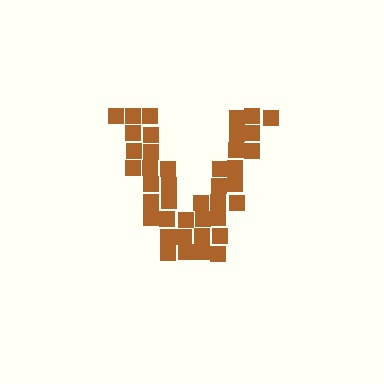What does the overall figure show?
The overall figure shows the letter V.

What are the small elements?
The small elements are squares.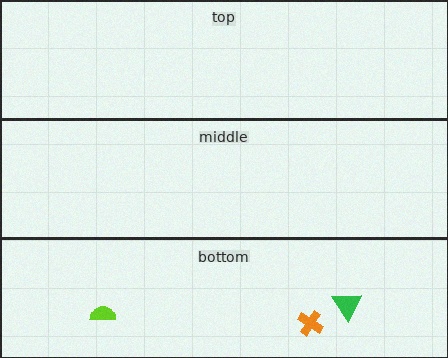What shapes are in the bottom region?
The orange cross, the green triangle, the lime semicircle.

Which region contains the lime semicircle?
The bottom region.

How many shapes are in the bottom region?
3.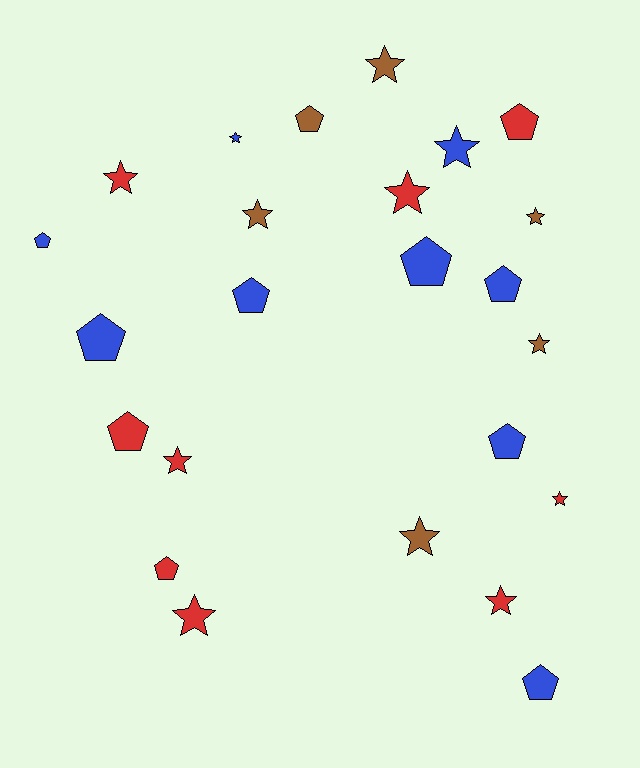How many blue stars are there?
There are 2 blue stars.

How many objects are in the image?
There are 24 objects.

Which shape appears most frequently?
Star, with 13 objects.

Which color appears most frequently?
Red, with 9 objects.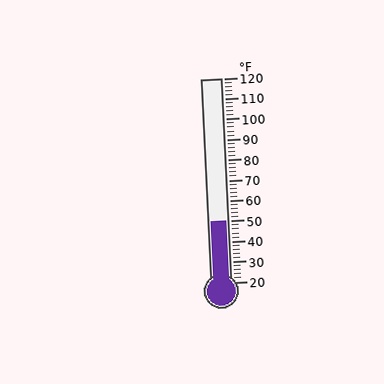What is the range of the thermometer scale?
The thermometer scale ranges from 20°F to 120°F.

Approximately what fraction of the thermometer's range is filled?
The thermometer is filled to approximately 30% of its range.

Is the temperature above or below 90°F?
The temperature is below 90°F.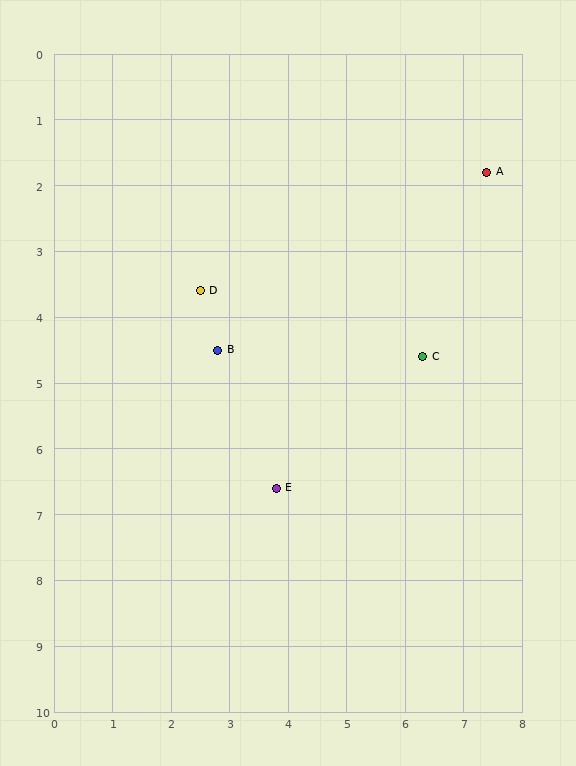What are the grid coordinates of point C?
Point C is at approximately (6.3, 4.6).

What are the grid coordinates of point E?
Point E is at approximately (3.8, 6.6).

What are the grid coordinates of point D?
Point D is at approximately (2.5, 3.6).